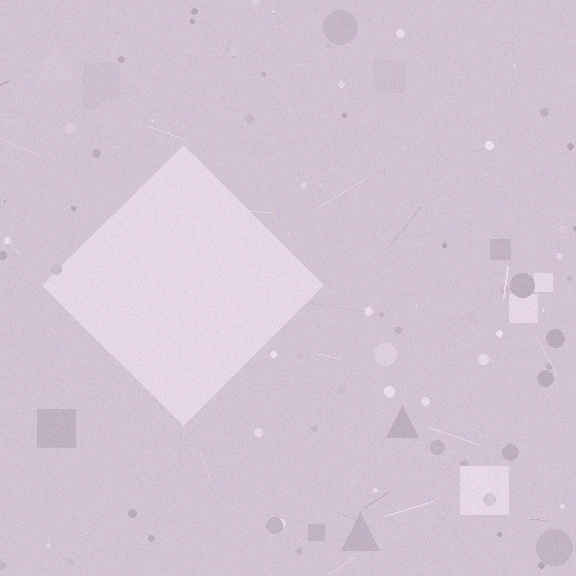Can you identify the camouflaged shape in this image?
The camouflaged shape is a diamond.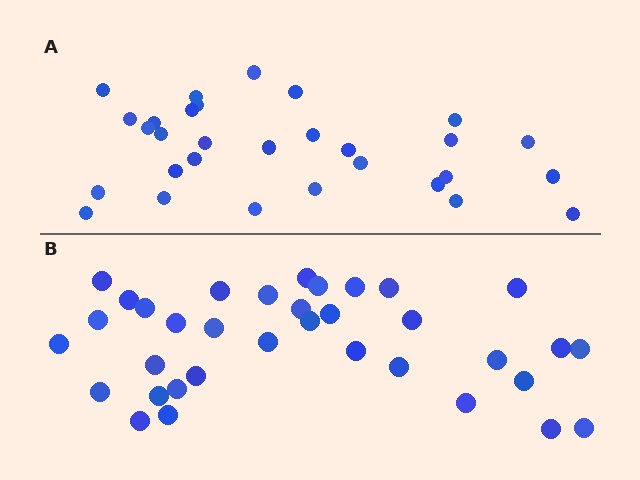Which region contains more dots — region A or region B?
Region B (the bottom region) has more dots.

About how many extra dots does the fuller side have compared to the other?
Region B has about 5 more dots than region A.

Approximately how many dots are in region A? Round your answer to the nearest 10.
About 30 dots.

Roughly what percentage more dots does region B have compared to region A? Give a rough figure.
About 15% more.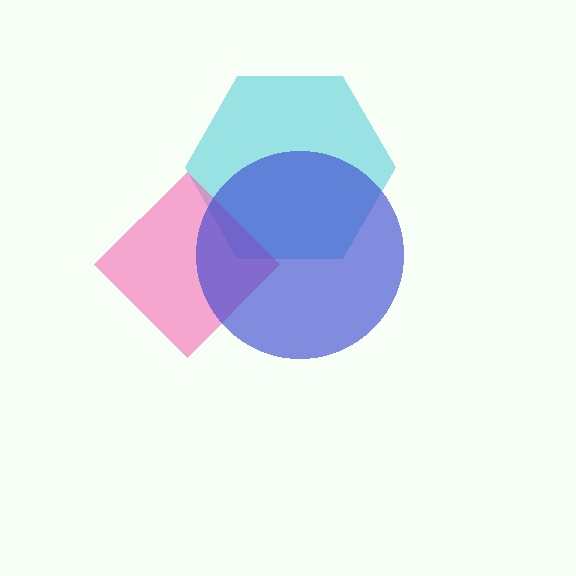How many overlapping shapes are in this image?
There are 3 overlapping shapes in the image.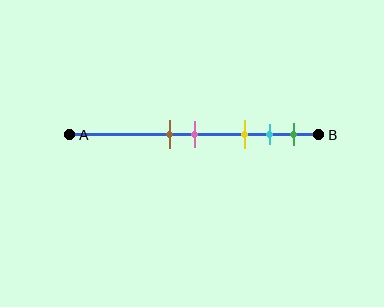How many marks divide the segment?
There are 5 marks dividing the segment.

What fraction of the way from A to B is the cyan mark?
The cyan mark is approximately 80% (0.8) of the way from A to B.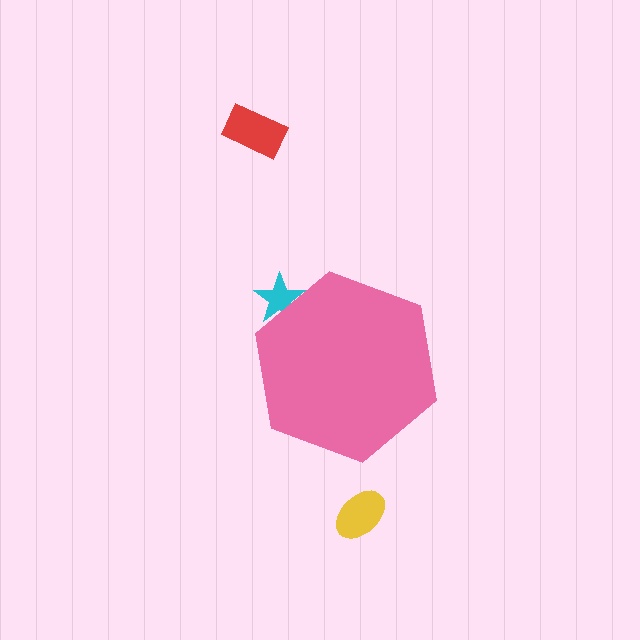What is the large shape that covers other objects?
A pink hexagon.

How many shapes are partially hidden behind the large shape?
1 shape is partially hidden.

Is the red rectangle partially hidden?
No, the red rectangle is fully visible.